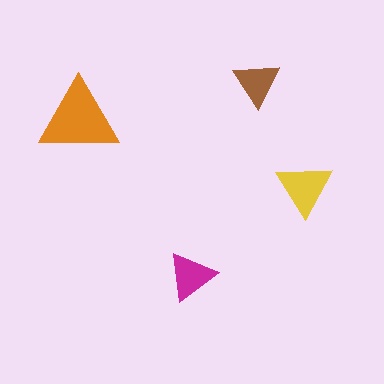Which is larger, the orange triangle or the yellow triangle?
The orange one.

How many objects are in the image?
There are 4 objects in the image.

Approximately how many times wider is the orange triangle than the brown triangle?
About 1.5 times wider.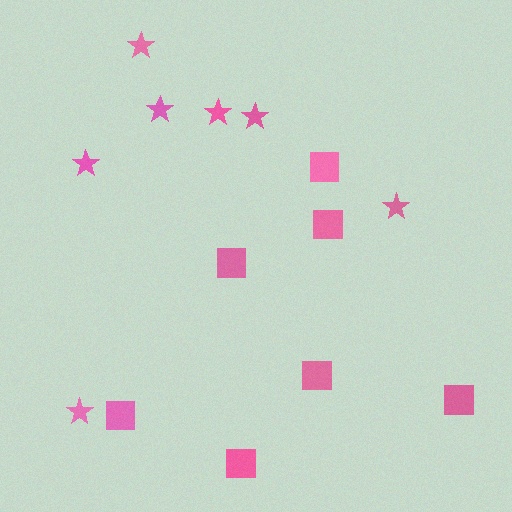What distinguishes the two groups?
There are 2 groups: one group of squares (7) and one group of stars (7).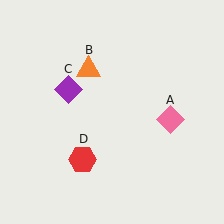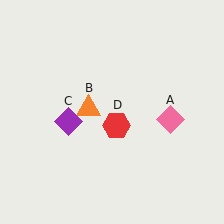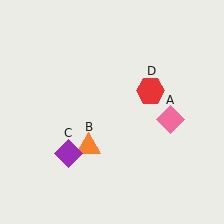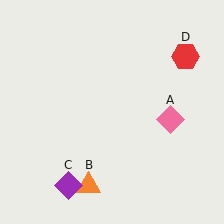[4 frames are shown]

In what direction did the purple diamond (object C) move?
The purple diamond (object C) moved down.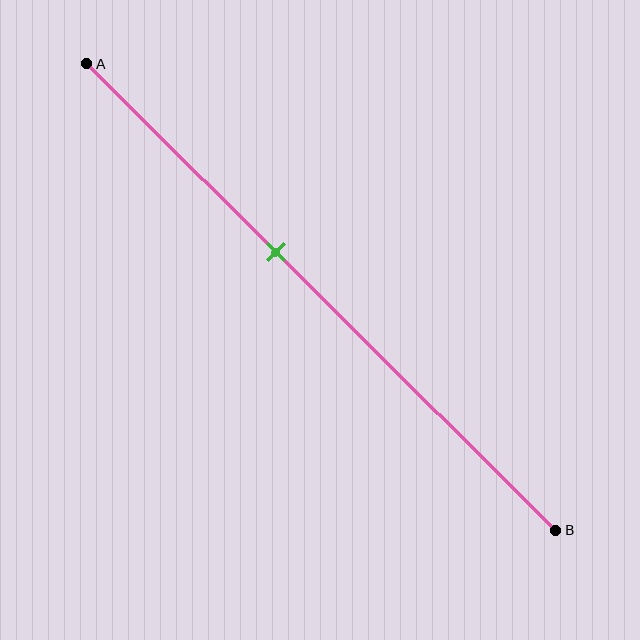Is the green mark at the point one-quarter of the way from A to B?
No, the mark is at about 40% from A, not at the 25% one-quarter point.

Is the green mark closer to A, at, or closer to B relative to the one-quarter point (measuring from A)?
The green mark is closer to point B than the one-quarter point of segment AB.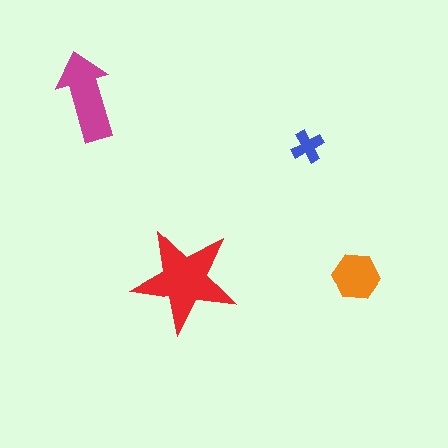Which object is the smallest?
The blue cross.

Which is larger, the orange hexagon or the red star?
The red star.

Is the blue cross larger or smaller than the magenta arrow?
Smaller.